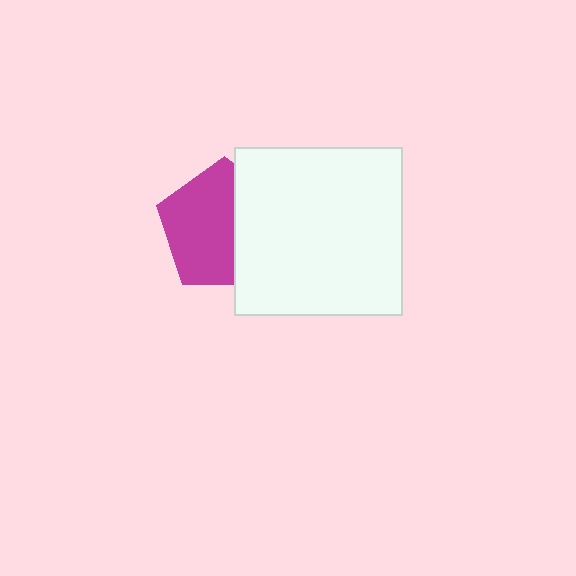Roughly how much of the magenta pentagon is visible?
About half of it is visible (roughly 60%).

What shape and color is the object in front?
The object in front is a white square.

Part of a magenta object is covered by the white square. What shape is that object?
It is a pentagon.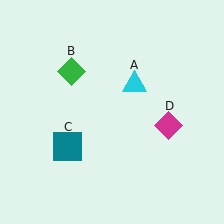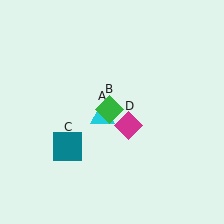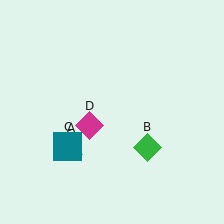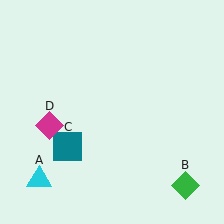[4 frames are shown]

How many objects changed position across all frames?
3 objects changed position: cyan triangle (object A), green diamond (object B), magenta diamond (object D).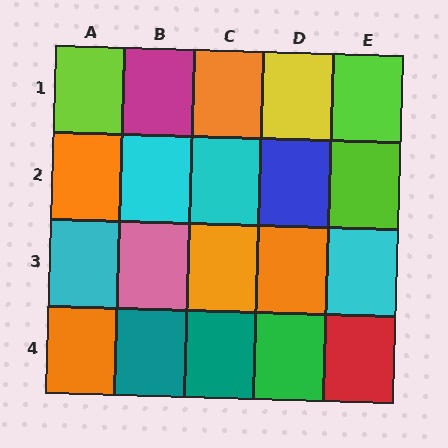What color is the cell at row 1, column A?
Lime.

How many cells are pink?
1 cell is pink.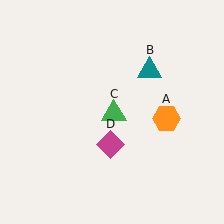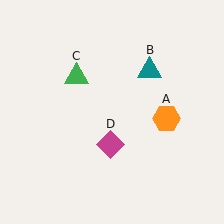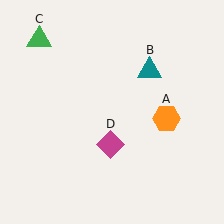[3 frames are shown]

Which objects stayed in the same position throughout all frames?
Orange hexagon (object A) and teal triangle (object B) and magenta diamond (object D) remained stationary.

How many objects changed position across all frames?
1 object changed position: green triangle (object C).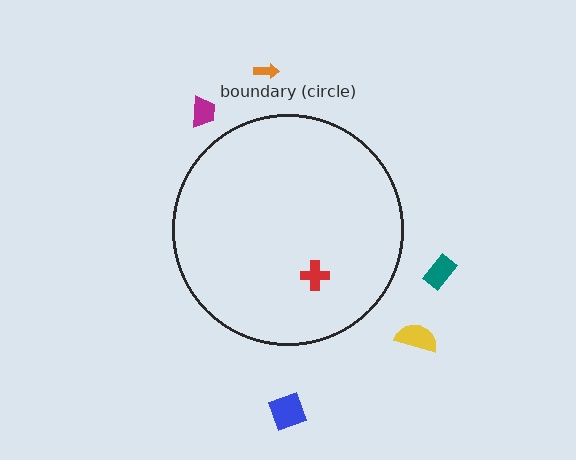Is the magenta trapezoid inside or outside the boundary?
Outside.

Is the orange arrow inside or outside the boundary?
Outside.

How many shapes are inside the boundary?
1 inside, 5 outside.